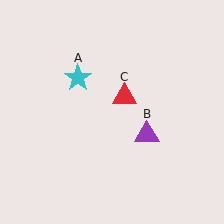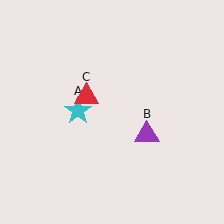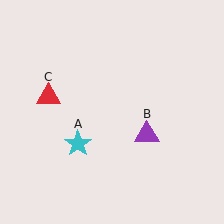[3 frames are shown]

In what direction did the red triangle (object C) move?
The red triangle (object C) moved left.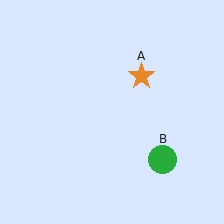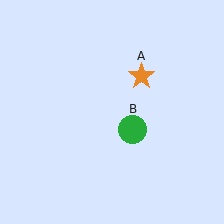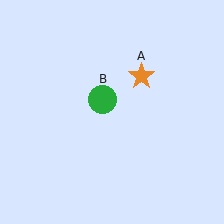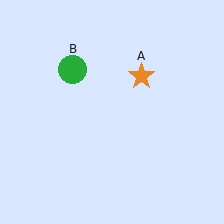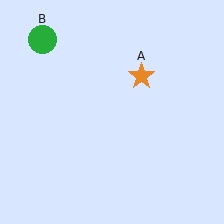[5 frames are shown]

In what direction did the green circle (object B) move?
The green circle (object B) moved up and to the left.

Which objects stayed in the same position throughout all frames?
Orange star (object A) remained stationary.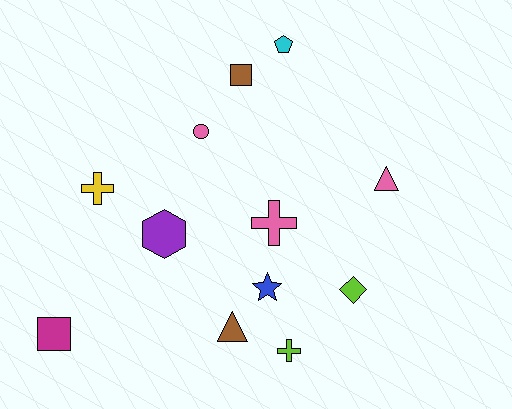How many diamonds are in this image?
There is 1 diamond.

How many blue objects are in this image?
There is 1 blue object.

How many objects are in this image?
There are 12 objects.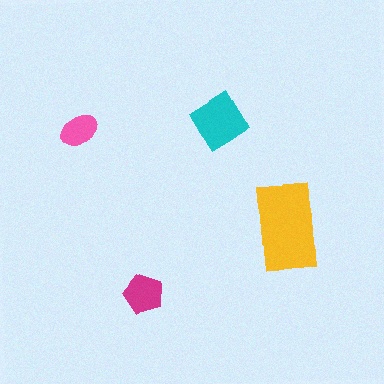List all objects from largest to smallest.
The yellow rectangle, the cyan diamond, the magenta pentagon, the pink ellipse.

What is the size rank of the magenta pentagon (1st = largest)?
3rd.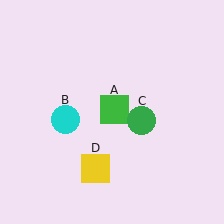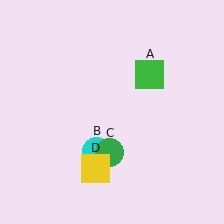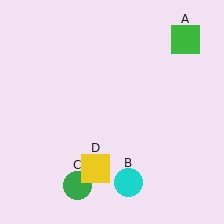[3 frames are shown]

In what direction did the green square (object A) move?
The green square (object A) moved up and to the right.